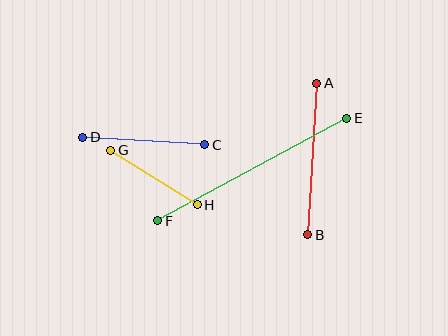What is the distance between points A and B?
The distance is approximately 152 pixels.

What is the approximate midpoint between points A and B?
The midpoint is at approximately (312, 159) pixels.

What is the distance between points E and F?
The distance is approximately 215 pixels.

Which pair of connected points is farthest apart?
Points E and F are farthest apart.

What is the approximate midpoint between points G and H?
The midpoint is at approximately (154, 177) pixels.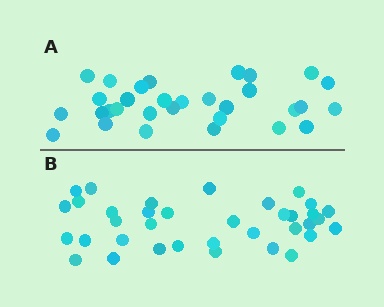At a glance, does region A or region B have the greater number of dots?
Region B (the bottom region) has more dots.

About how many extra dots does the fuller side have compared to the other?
Region B has about 5 more dots than region A.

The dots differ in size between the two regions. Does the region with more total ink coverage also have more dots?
No. Region A has more total ink coverage because its dots are larger, but region B actually contains more individual dots. Total area can be misleading — the number of items is what matters here.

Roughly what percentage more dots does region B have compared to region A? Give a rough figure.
About 15% more.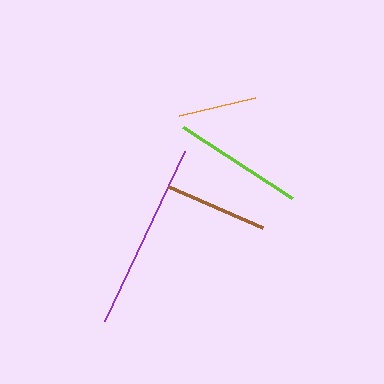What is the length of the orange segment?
The orange segment is approximately 78 pixels long.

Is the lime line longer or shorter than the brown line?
The lime line is longer than the brown line.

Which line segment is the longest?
The purple line is the longest at approximately 187 pixels.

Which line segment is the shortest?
The orange line is the shortest at approximately 78 pixels.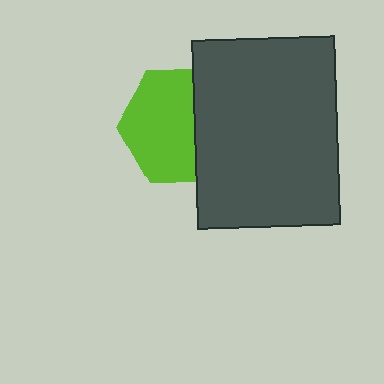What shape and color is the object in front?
The object in front is a dark gray rectangle.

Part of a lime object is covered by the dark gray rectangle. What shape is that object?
It is a hexagon.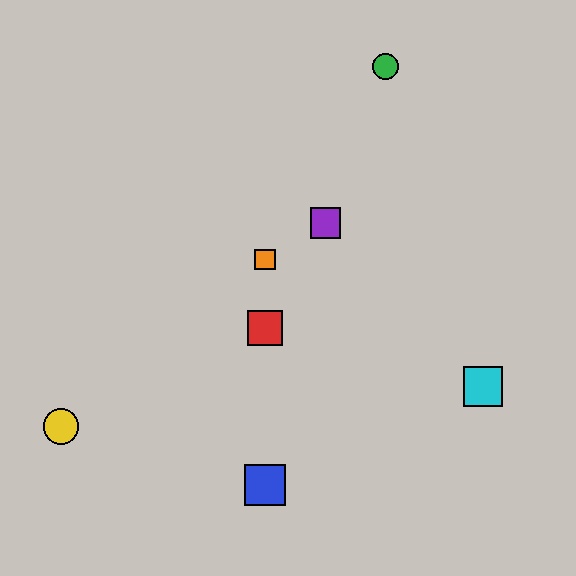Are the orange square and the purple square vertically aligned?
No, the orange square is at x≈265 and the purple square is at x≈325.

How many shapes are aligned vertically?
3 shapes (the red square, the blue square, the orange square) are aligned vertically.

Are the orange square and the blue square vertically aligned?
Yes, both are at x≈265.